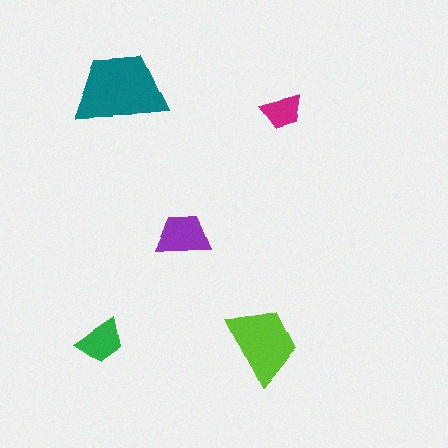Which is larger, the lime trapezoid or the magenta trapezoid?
The lime one.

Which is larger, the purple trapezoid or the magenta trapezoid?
The purple one.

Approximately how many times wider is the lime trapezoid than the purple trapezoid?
About 1.5 times wider.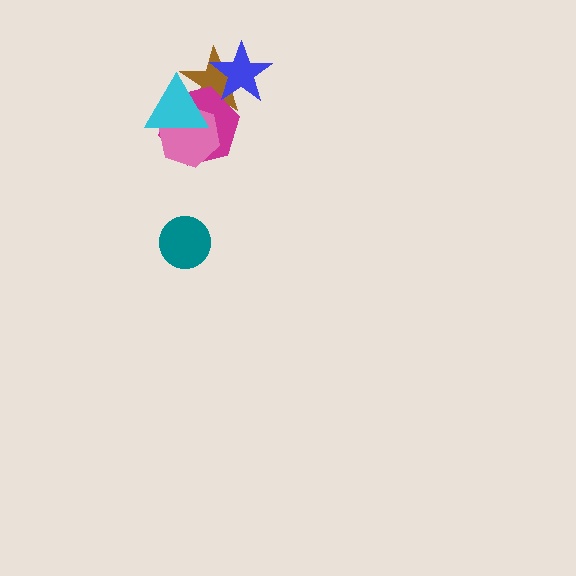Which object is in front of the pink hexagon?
The cyan triangle is in front of the pink hexagon.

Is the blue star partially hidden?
No, no other shape covers it.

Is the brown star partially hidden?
Yes, it is partially covered by another shape.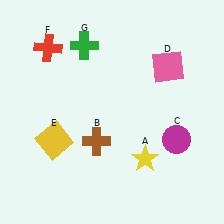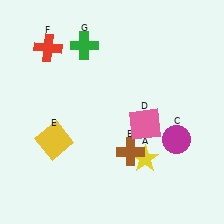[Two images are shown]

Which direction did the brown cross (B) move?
The brown cross (B) moved right.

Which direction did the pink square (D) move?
The pink square (D) moved down.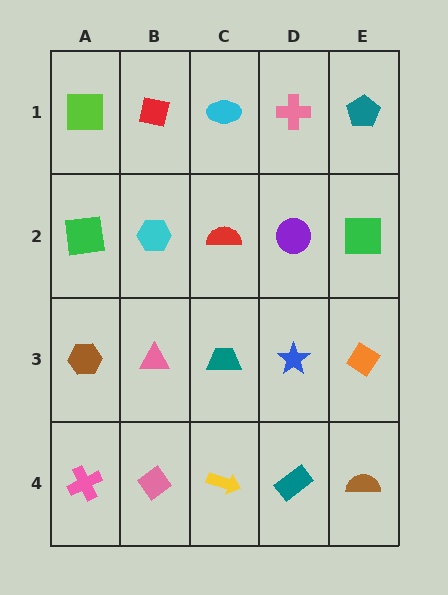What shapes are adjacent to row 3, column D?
A purple circle (row 2, column D), a teal rectangle (row 4, column D), a teal trapezoid (row 3, column C), an orange diamond (row 3, column E).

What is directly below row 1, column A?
A green square.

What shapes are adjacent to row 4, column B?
A pink triangle (row 3, column B), a pink cross (row 4, column A), a yellow arrow (row 4, column C).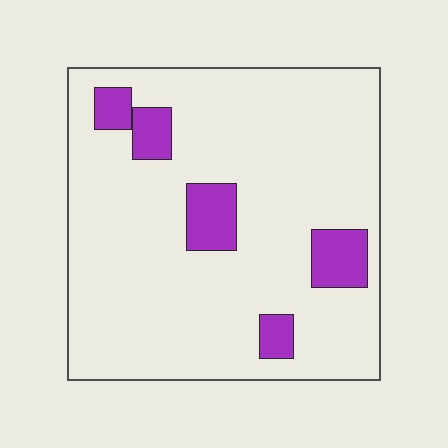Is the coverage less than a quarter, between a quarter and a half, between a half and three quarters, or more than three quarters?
Less than a quarter.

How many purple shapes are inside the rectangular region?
5.